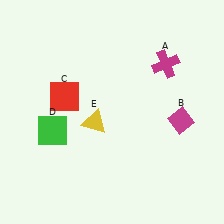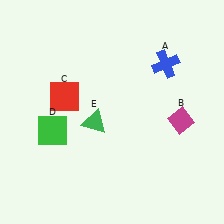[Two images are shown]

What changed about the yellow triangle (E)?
In Image 1, E is yellow. In Image 2, it changed to green.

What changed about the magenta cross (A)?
In Image 1, A is magenta. In Image 2, it changed to blue.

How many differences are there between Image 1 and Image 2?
There are 2 differences between the two images.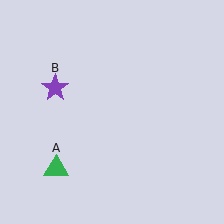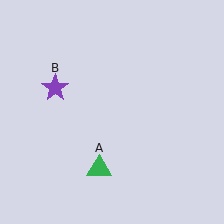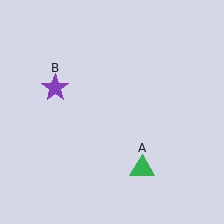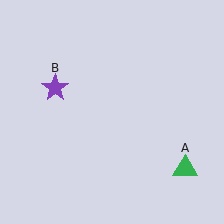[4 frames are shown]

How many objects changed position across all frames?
1 object changed position: green triangle (object A).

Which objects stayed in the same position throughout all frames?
Purple star (object B) remained stationary.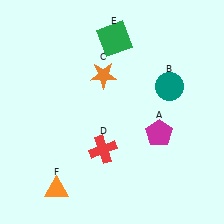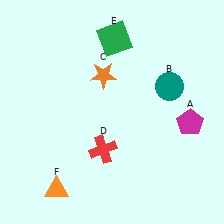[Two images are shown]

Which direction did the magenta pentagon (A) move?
The magenta pentagon (A) moved right.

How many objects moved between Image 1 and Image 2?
1 object moved between the two images.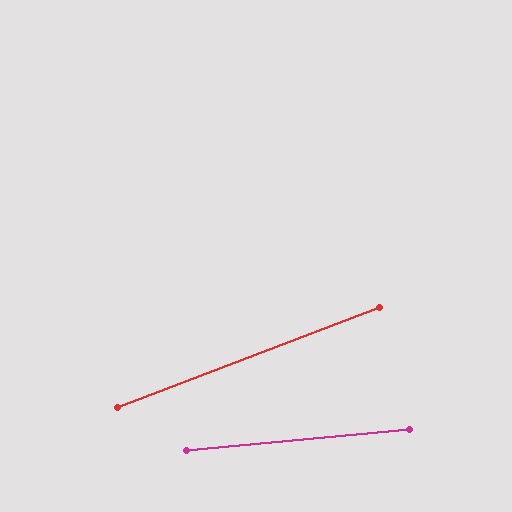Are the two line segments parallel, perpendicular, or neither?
Neither parallel nor perpendicular — they differ by about 16°.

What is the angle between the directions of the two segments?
Approximately 16 degrees.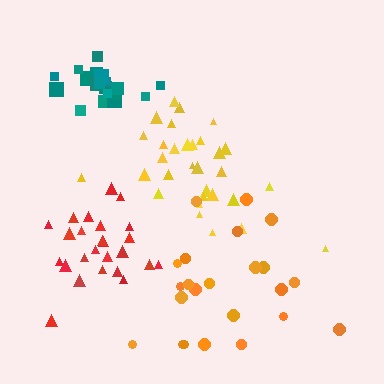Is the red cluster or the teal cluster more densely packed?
Teal.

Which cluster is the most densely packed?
Teal.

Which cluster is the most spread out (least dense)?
Orange.